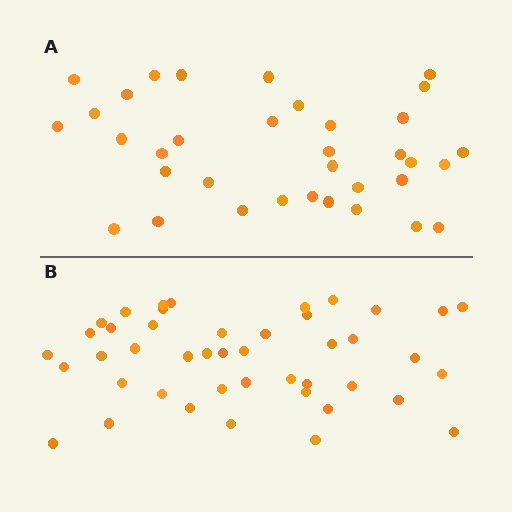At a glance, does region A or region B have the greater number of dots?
Region B (the bottom region) has more dots.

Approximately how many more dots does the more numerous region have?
Region B has roughly 8 or so more dots than region A.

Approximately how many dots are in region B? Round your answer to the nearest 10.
About 40 dots. (The exact count is 44, which rounds to 40.)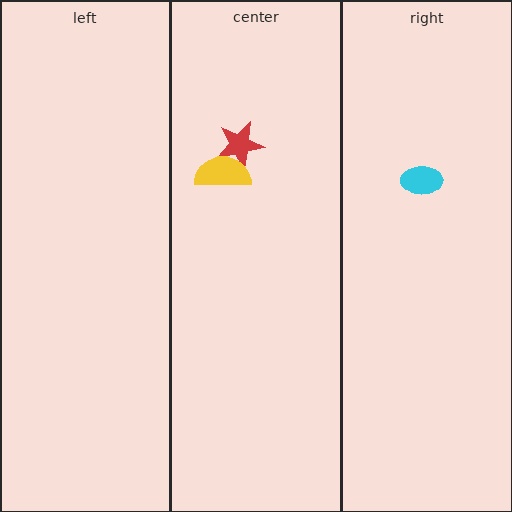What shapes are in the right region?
The cyan ellipse.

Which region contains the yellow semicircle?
The center region.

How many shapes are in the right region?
1.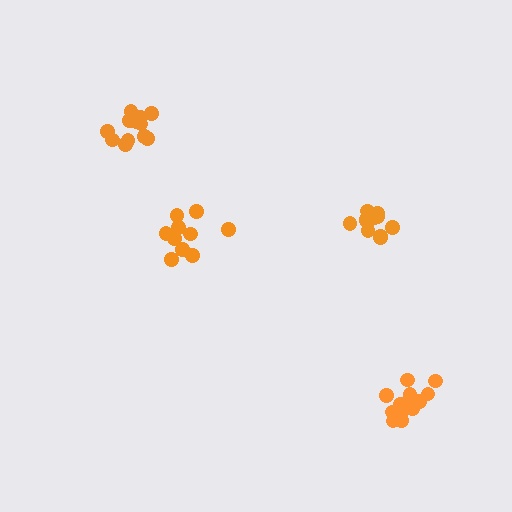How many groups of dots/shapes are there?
There are 4 groups.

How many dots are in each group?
Group 1: 12 dots, Group 2: 13 dots, Group 3: 13 dots, Group 4: 10 dots (48 total).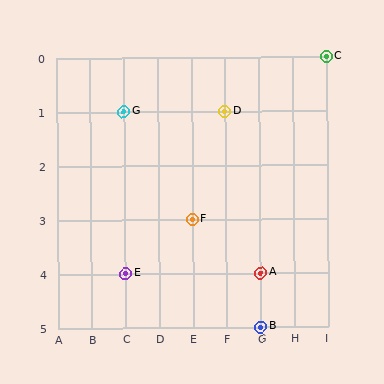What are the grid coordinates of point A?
Point A is at grid coordinates (G, 4).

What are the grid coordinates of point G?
Point G is at grid coordinates (C, 1).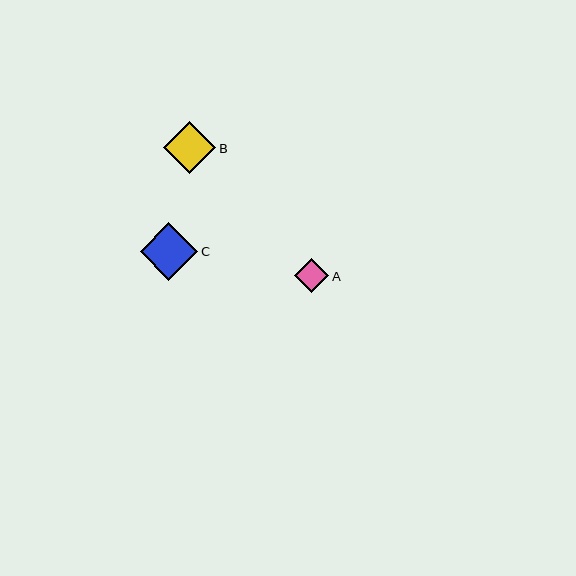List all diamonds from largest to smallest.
From largest to smallest: C, B, A.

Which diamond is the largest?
Diamond C is the largest with a size of approximately 58 pixels.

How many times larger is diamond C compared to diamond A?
Diamond C is approximately 1.7 times the size of diamond A.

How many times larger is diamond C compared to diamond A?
Diamond C is approximately 1.7 times the size of diamond A.